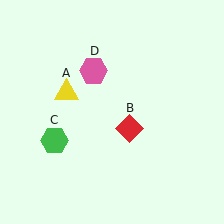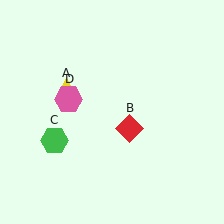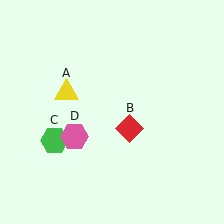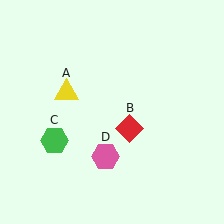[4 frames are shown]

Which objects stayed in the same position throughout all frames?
Yellow triangle (object A) and red diamond (object B) and green hexagon (object C) remained stationary.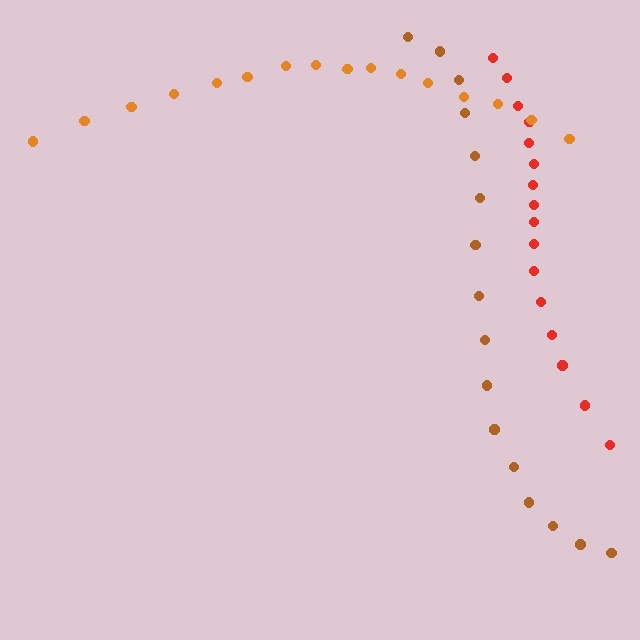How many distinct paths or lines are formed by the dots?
There are 3 distinct paths.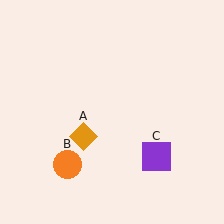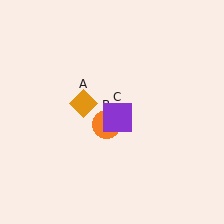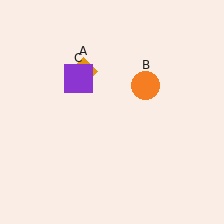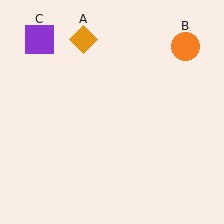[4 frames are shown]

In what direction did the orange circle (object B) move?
The orange circle (object B) moved up and to the right.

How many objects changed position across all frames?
3 objects changed position: orange diamond (object A), orange circle (object B), purple square (object C).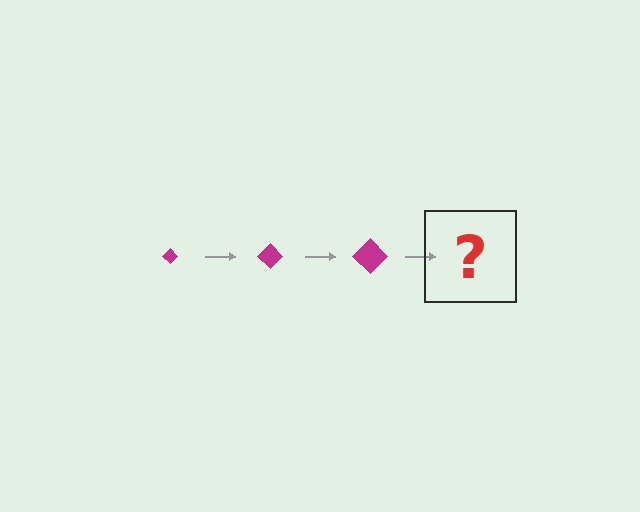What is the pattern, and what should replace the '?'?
The pattern is that the diamond gets progressively larger each step. The '?' should be a magenta diamond, larger than the previous one.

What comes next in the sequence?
The next element should be a magenta diamond, larger than the previous one.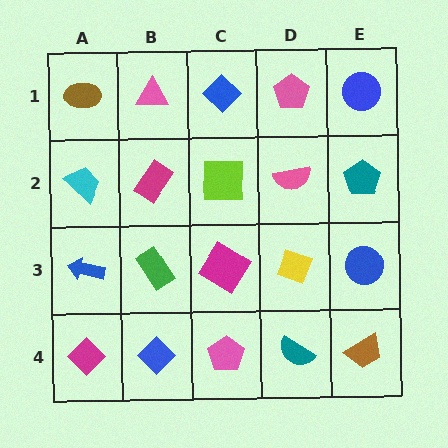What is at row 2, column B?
A magenta rectangle.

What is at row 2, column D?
A pink semicircle.